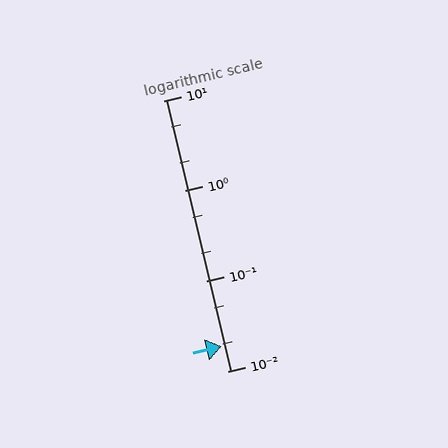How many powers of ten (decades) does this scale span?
The scale spans 3 decades, from 0.01 to 10.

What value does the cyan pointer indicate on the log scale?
The pointer indicates approximately 0.019.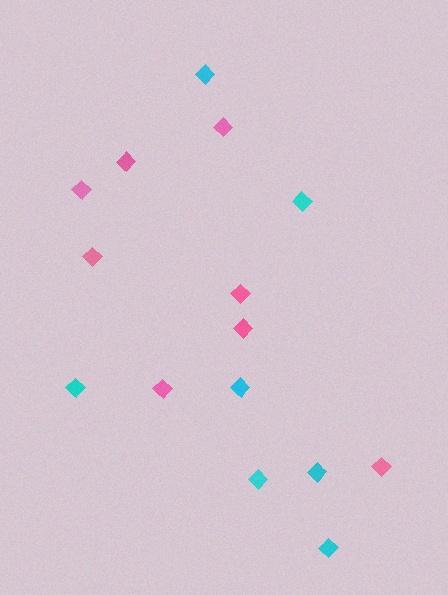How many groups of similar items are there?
There are 2 groups: one group of cyan diamonds (7) and one group of pink diamonds (8).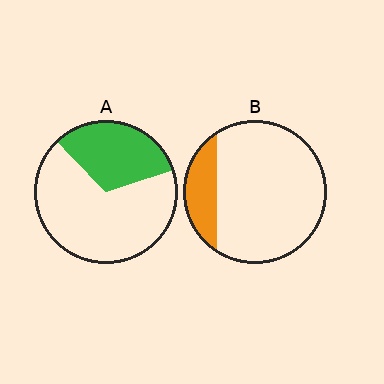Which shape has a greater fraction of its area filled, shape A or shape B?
Shape A.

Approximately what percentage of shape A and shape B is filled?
A is approximately 30% and B is approximately 20%.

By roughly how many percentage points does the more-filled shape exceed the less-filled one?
By roughly 15 percentage points (A over B).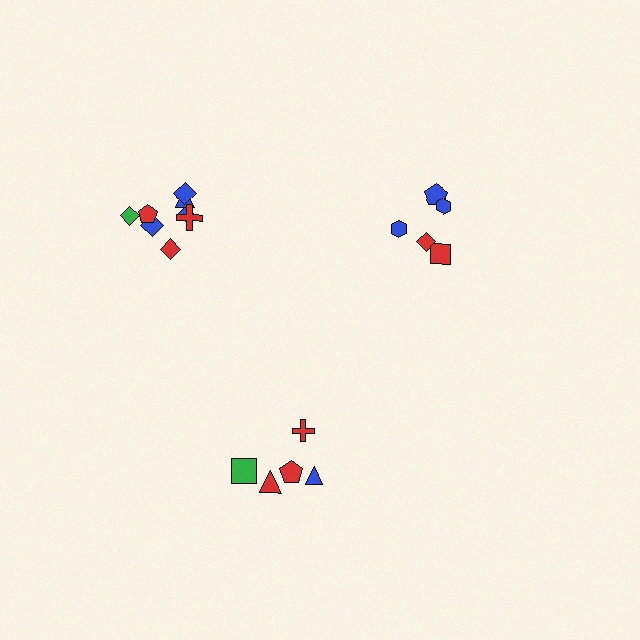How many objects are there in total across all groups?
There are 18 objects.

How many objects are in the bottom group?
There are 5 objects.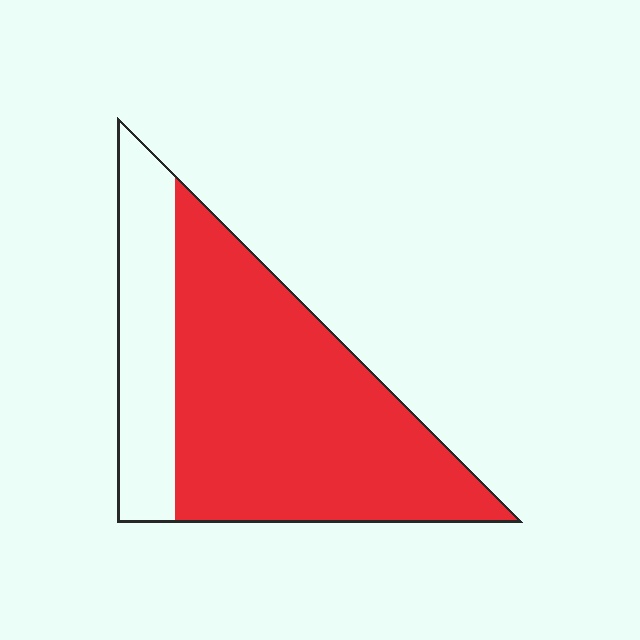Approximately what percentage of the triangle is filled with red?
Approximately 75%.